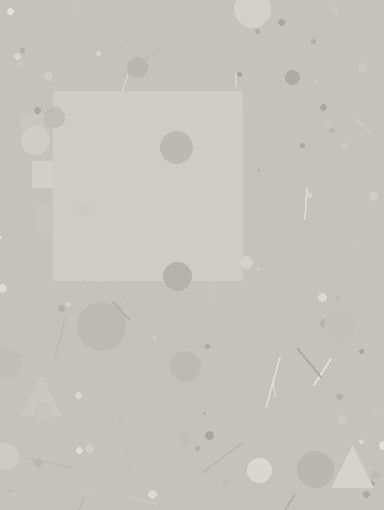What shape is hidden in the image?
A square is hidden in the image.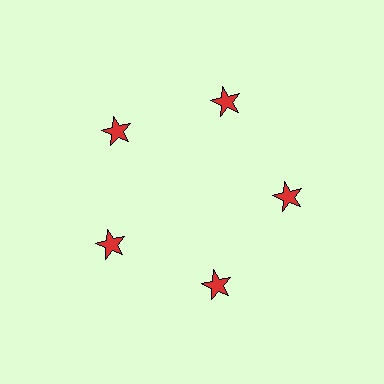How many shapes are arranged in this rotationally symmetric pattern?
There are 5 shapes, arranged in 5 groups of 1.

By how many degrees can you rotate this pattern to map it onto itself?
The pattern maps onto itself every 72 degrees of rotation.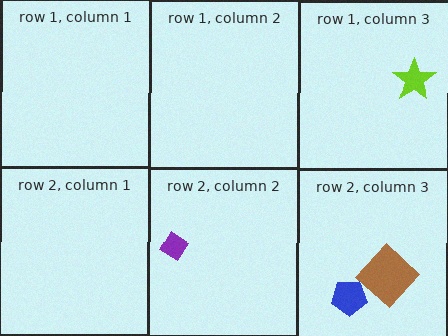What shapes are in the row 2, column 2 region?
The purple diamond.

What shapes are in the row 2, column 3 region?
The brown diamond, the blue pentagon.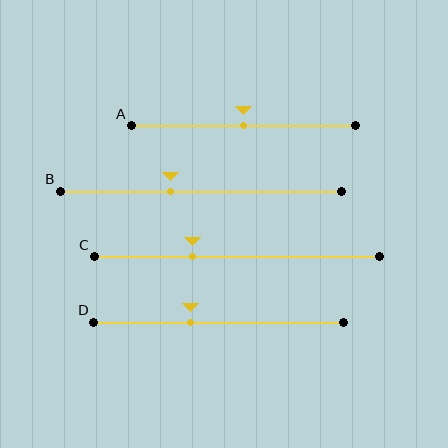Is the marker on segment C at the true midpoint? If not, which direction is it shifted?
No, the marker on segment C is shifted to the left by about 16% of the segment length.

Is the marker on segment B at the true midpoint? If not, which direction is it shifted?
No, the marker on segment B is shifted to the left by about 11% of the segment length.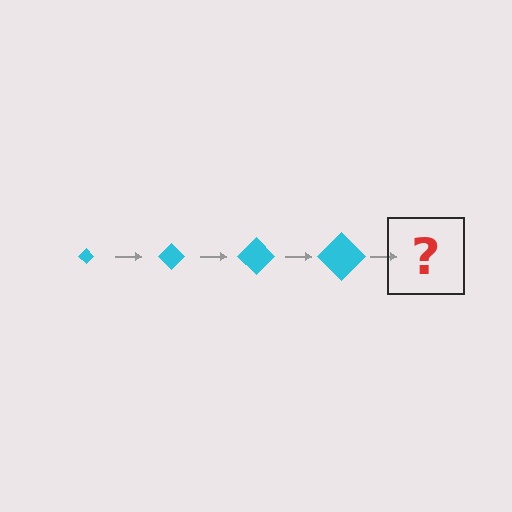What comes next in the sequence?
The next element should be a cyan diamond, larger than the previous one.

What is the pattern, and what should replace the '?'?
The pattern is that the diamond gets progressively larger each step. The '?' should be a cyan diamond, larger than the previous one.